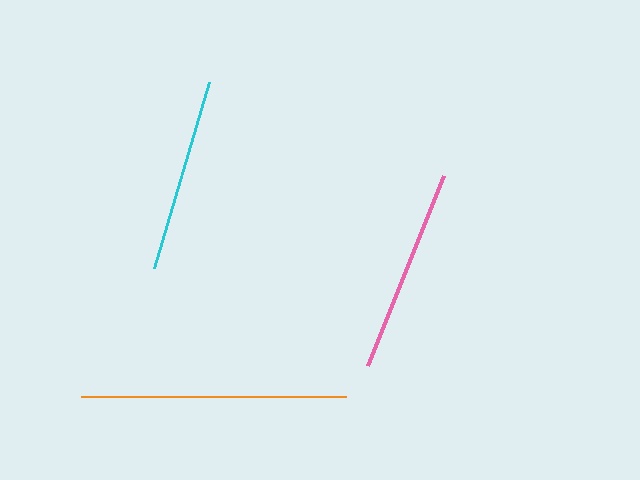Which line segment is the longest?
The orange line is the longest at approximately 265 pixels.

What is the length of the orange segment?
The orange segment is approximately 265 pixels long.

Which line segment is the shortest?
The cyan line is the shortest at approximately 194 pixels.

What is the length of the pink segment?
The pink segment is approximately 204 pixels long.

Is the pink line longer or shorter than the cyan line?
The pink line is longer than the cyan line.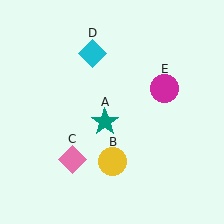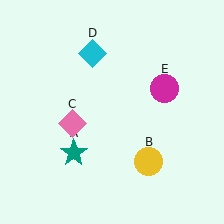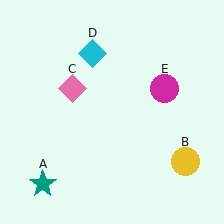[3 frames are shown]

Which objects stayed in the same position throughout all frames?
Cyan diamond (object D) and magenta circle (object E) remained stationary.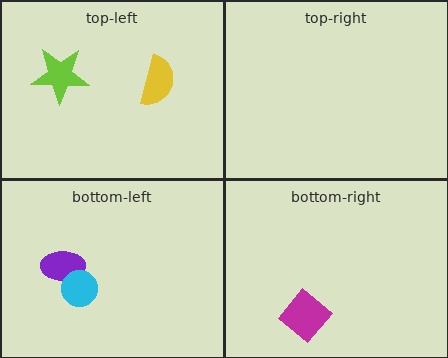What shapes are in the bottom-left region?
The purple ellipse, the cyan circle.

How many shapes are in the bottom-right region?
1.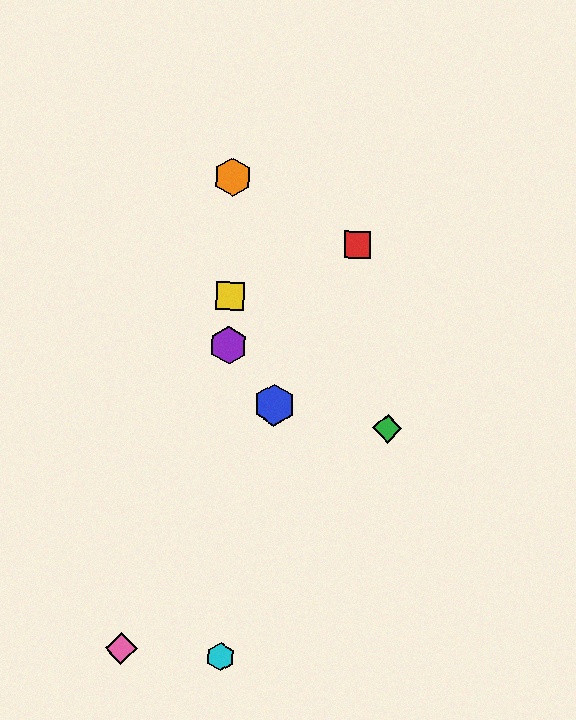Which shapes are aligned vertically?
The yellow square, the purple hexagon, the orange hexagon, the cyan hexagon are aligned vertically.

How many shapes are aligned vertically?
4 shapes (the yellow square, the purple hexagon, the orange hexagon, the cyan hexagon) are aligned vertically.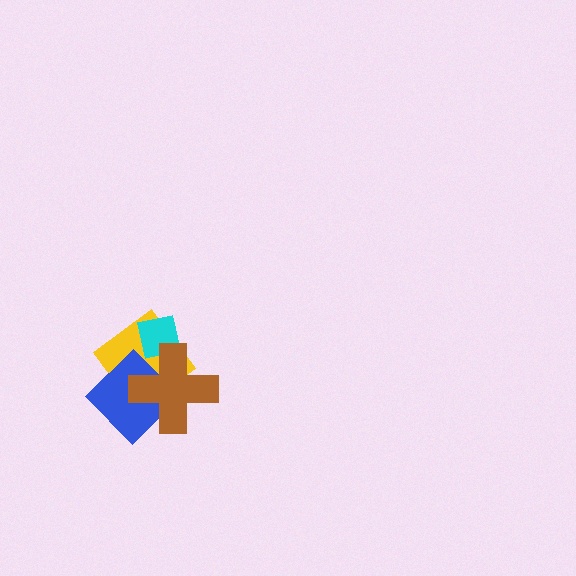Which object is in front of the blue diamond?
The brown cross is in front of the blue diamond.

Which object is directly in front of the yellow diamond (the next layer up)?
The cyan square is directly in front of the yellow diamond.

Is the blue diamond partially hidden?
Yes, it is partially covered by another shape.